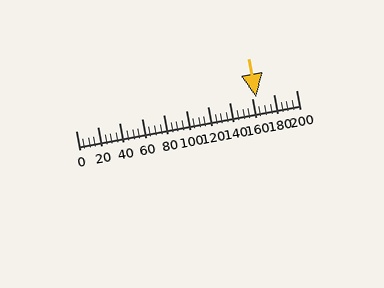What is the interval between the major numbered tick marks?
The major tick marks are spaced 20 units apart.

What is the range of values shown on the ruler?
The ruler shows values from 0 to 200.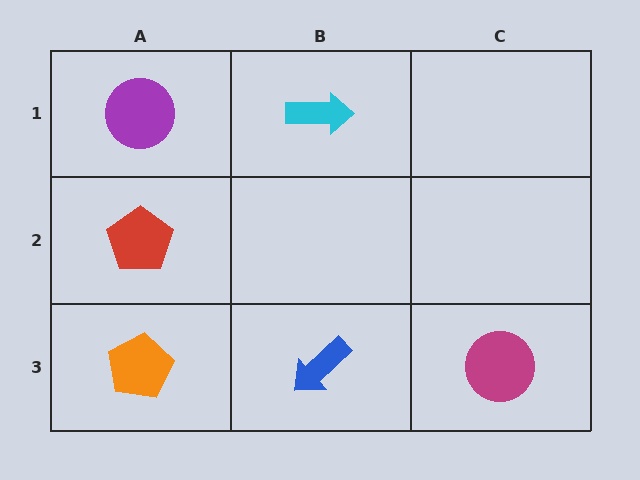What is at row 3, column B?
A blue arrow.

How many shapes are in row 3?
3 shapes.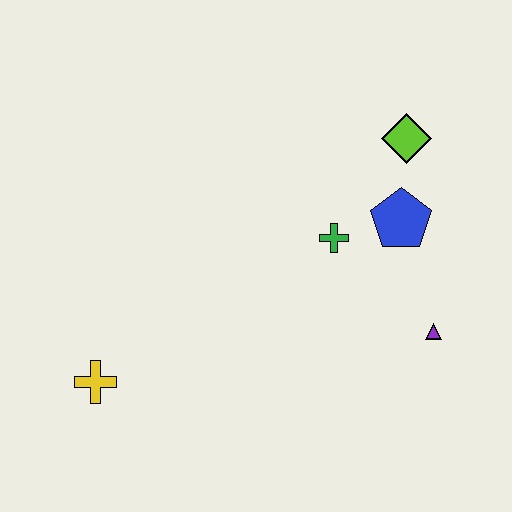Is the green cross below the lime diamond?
Yes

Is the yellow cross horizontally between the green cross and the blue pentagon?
No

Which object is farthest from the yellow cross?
The lime diamond is farthest from the yellow cross.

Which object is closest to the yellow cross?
The green cross is closest to the yellow cross.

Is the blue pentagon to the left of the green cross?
No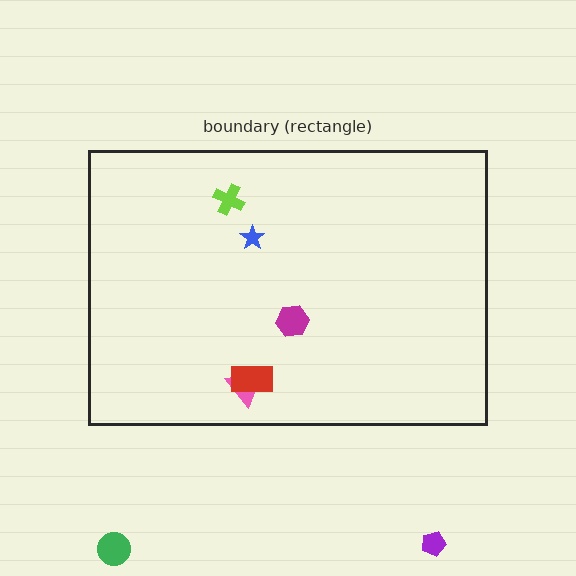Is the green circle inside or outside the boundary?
Outside.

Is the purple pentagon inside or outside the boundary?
Outside.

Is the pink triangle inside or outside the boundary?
Inside.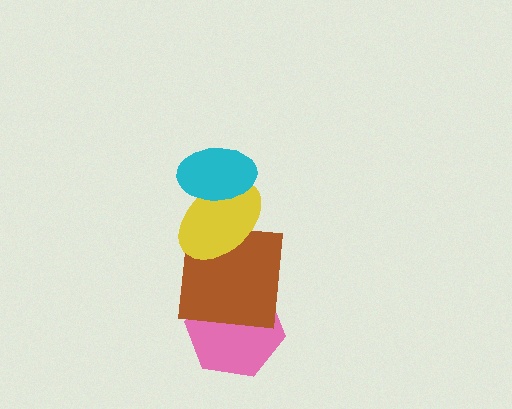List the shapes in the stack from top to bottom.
From top to bottom: the cyan ellipse, the yellow ellipse, the brown square, the pink hexagon.